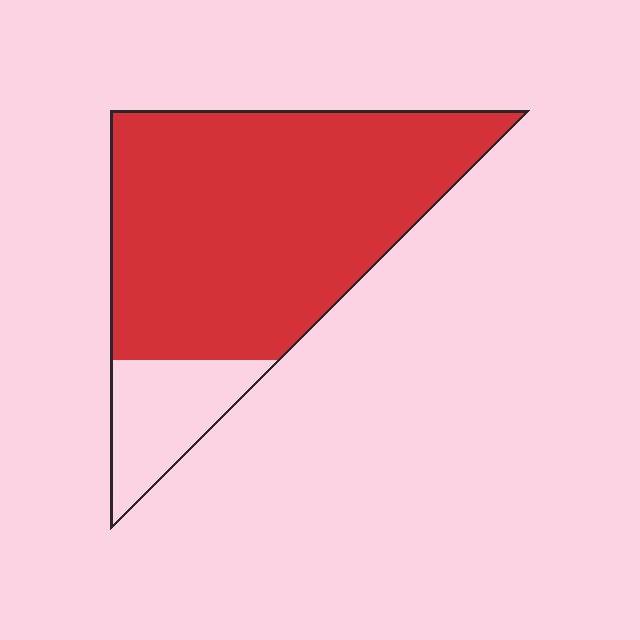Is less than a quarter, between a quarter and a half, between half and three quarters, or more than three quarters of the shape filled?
More than three quarters.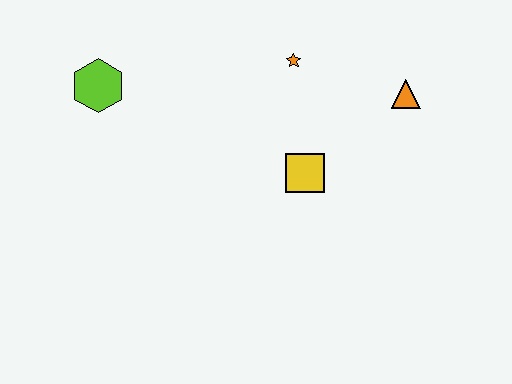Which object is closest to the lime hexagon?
The orange star is closest to the lime hexagon.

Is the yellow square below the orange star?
Yes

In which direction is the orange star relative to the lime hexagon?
The orange star is to the right of the lime hexagon.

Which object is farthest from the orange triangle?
The lime hexagon is farthest from the orange triangle.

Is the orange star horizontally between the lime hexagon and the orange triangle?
Yes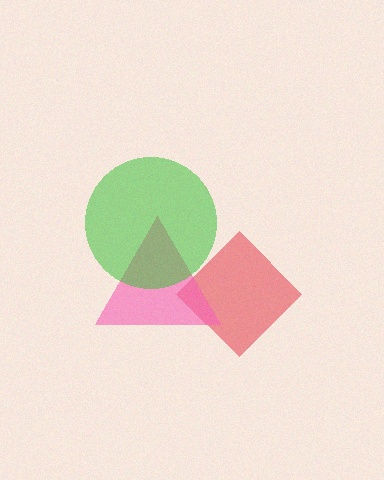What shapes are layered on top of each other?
The layered shapes are: a red diamond, a pink triangle, a green circle.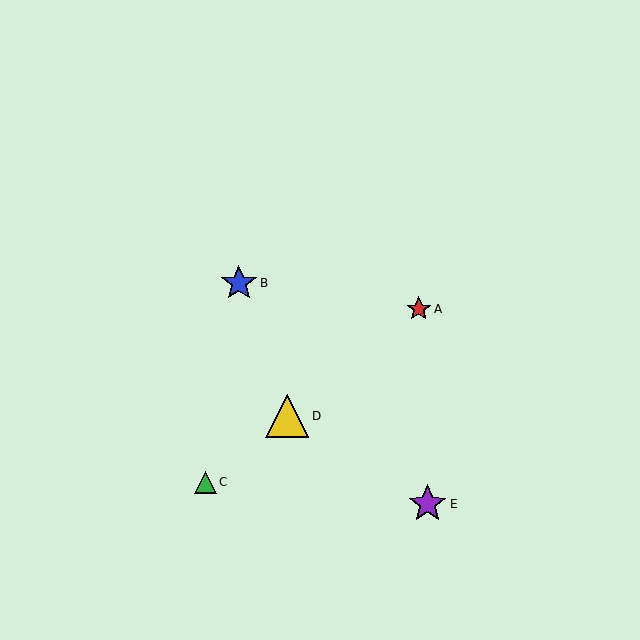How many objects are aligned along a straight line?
3 objects (A, C, D) are aligned along a straight line.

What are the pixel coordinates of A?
Object A is at (419, 309).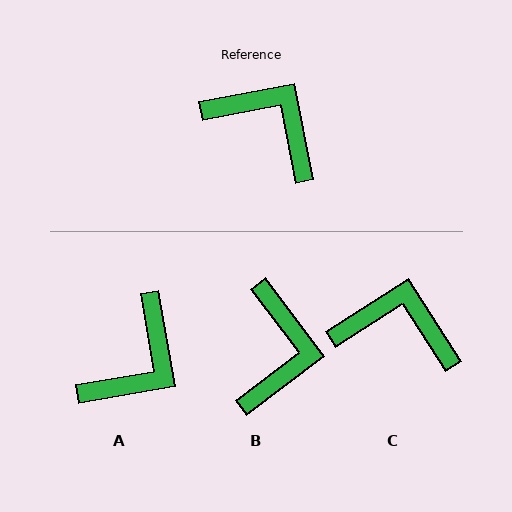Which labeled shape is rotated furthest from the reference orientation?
A, about 91 degrees away.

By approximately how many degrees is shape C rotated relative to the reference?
Approximately 22 degrees counter-clockwise.